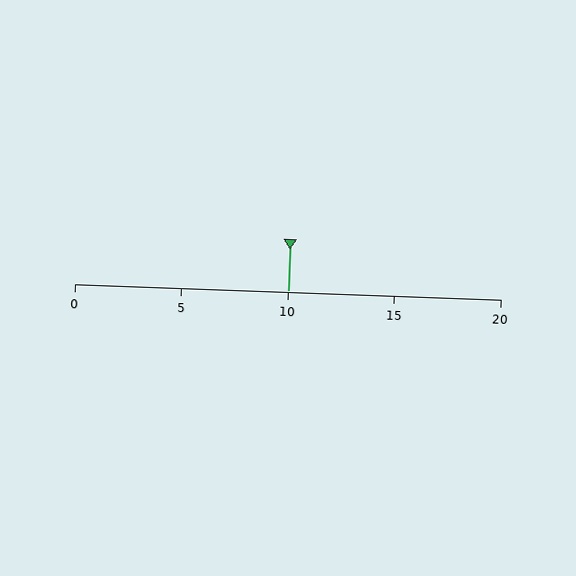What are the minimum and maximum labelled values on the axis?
The axis runs from 0 to 20.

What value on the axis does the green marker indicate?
The marker indicates approximately 10.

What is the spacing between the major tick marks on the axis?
The major ticks are spaced 5 apart.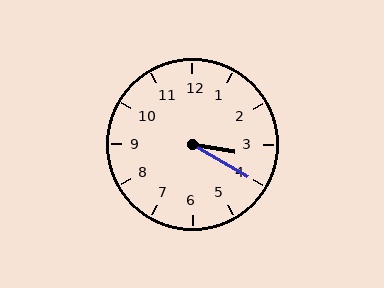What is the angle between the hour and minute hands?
Approximately 20 degrees.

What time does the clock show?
3:20.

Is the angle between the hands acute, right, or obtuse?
It is acute.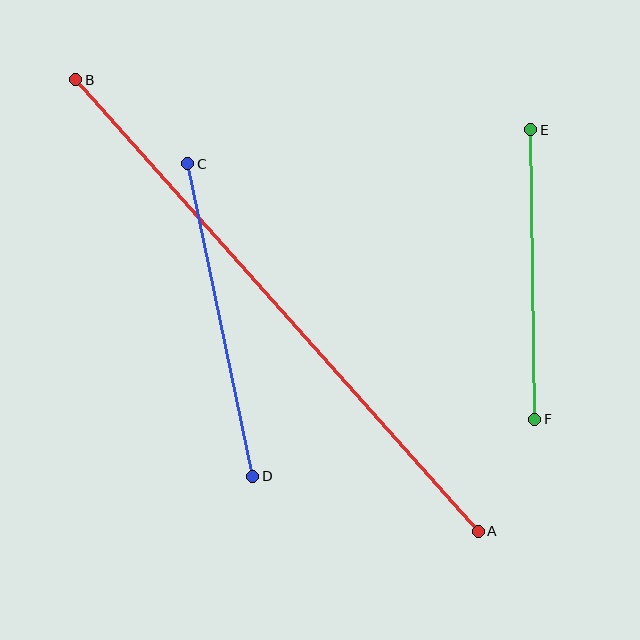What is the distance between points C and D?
The distance is approximately 319 pixels.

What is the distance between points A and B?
The distance is approximately 605 pixels.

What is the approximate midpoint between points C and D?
The midpoint is at approximately (220, 320) pixels.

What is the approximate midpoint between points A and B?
The midpoint is at approximately (277, 306) pixels.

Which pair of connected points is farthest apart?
Points A and B are farthest apart.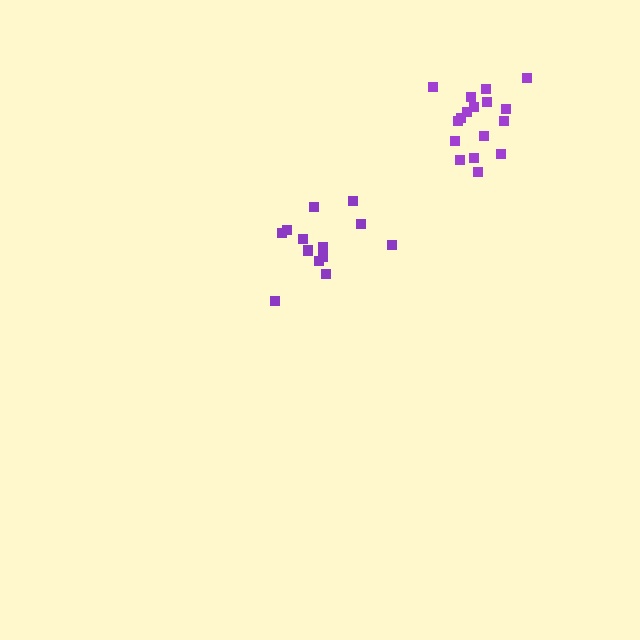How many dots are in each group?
Group 1: 13 dots, Group 2: 17 dots (30 total).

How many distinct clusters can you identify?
There are 2 distinct clusters.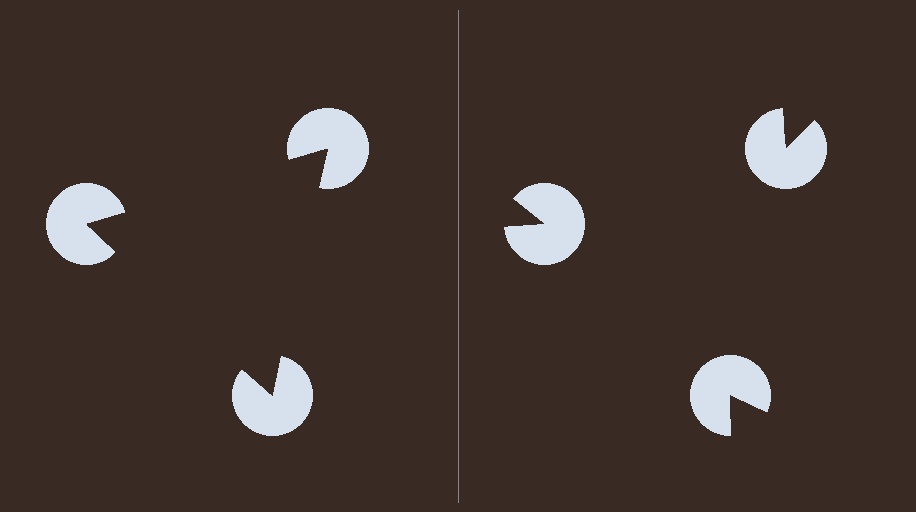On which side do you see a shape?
An illusory triangle appears on the left side. On the right side the wedge cuts are rotated, so no coherent shape forms.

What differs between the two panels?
The pac-man discs are positioned identically on both sides; only the wedge orientations differ. On the left they align to a triangle; on the right they are misaligned.